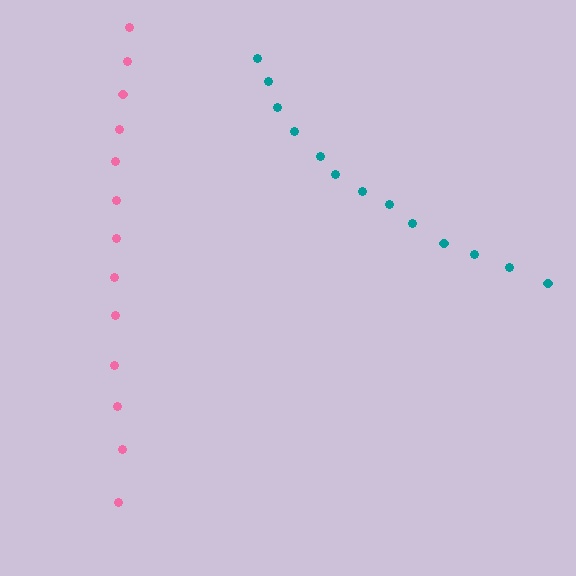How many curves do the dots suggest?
There are 2 distinct paths.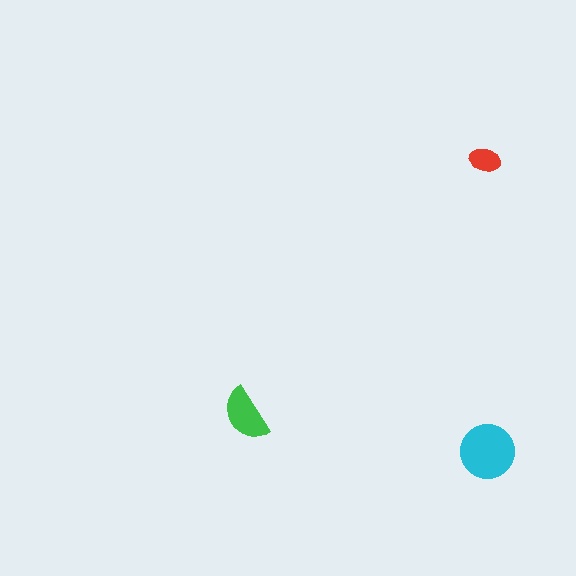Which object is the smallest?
The red ellipse.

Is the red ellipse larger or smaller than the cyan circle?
Smaller.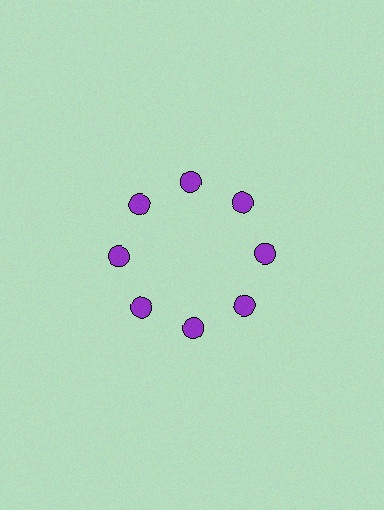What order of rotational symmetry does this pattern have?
This pattern has 8-fold rotational symmetry.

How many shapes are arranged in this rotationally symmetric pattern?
There are 8 shapes, arranged in 8 groups of 1.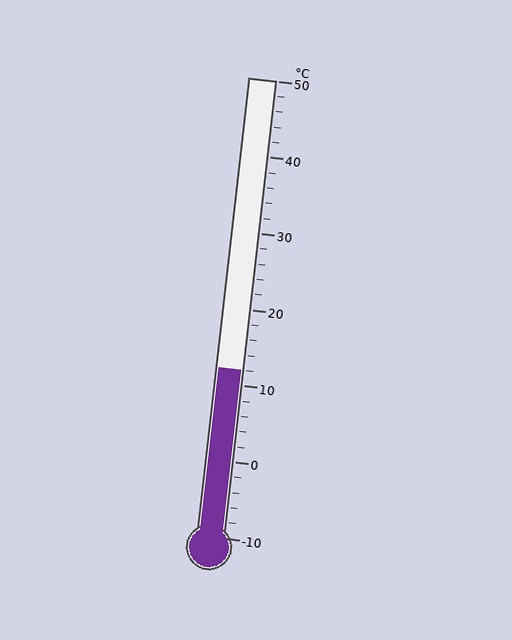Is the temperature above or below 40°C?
The temperature is below 40°C.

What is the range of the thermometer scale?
The thermometer scale ranges from -10°C to 50°C.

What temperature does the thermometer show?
The thermometer shows approximately 12°C.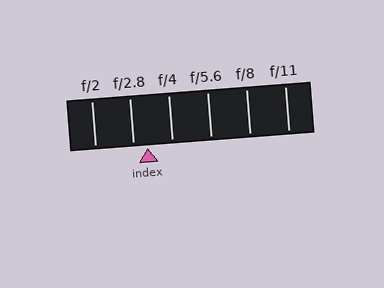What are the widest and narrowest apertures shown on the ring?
The widest aperture shown is f/2 and the narrowest is f/11.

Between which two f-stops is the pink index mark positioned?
The index mark is between f/2.8 and f/4.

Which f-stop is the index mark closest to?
The index mark is closest to f/2.8.